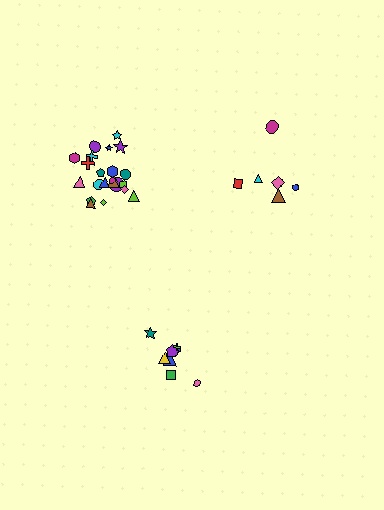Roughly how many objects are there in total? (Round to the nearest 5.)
Roughly 35 objects in total.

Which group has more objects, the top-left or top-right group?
The top-left group.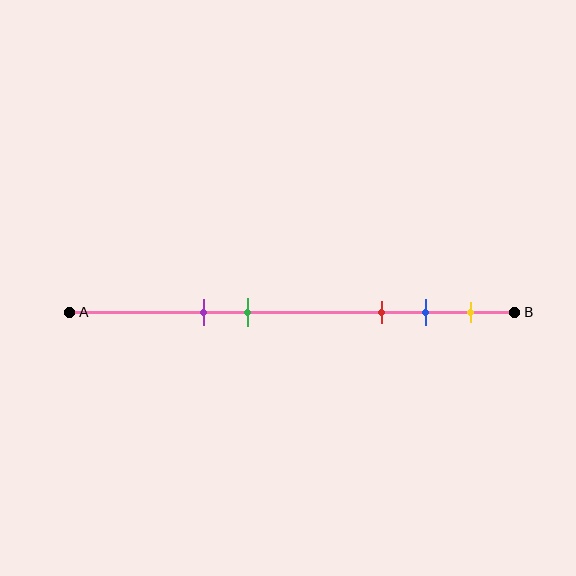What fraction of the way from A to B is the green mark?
The green mark is approximately 40% (0.4) of the way from A to B.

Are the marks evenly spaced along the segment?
No, the marks are not evenly spaced.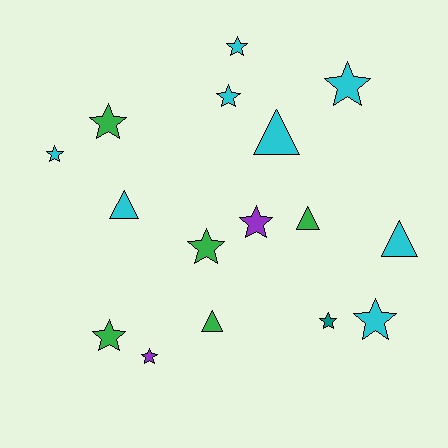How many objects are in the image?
There are 16 objects.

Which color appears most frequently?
Cyan, with 8 objects.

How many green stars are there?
There are 3 green stars.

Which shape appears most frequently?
Star, with 11 objects.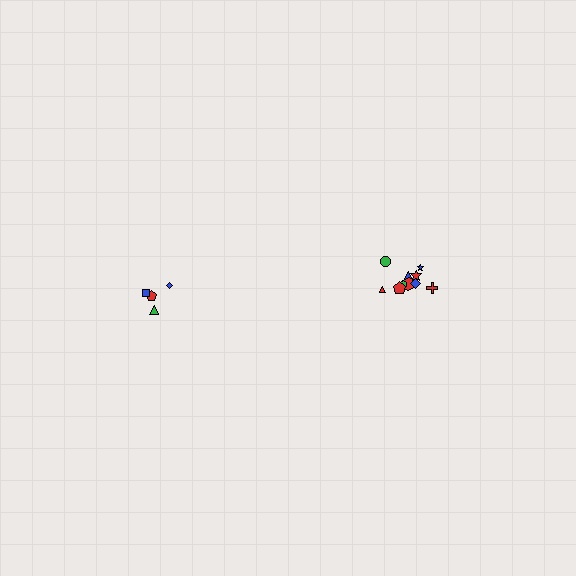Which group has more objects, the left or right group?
The right group.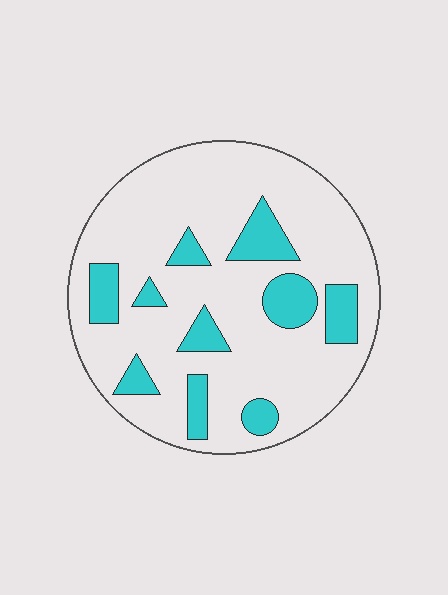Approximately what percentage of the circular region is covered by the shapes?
Approximately 20%.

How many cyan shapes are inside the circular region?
10.